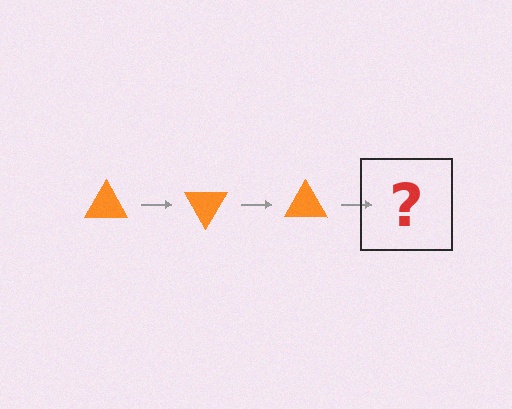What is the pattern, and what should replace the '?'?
The pattern is that the triangle rotates 60 degrees each step. The '?' should be an orange triangle rotated 180 degrees.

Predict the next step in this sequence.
The next step is an orange triangle rotated 180 degrees.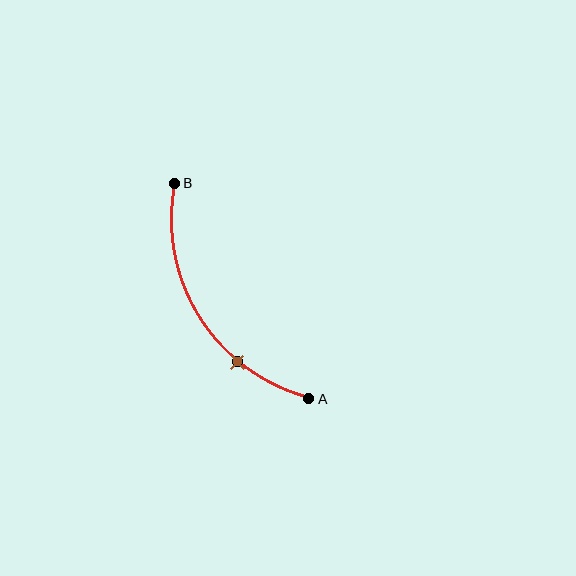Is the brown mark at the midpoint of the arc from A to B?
No. The brown mark lies on the arc but is closer to endpoint A. The arc midpoint would be at the point on the curve equidistant along the arc from both A and B.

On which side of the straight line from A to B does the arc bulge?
The arc bulges to the left of the straight line connecting A and B.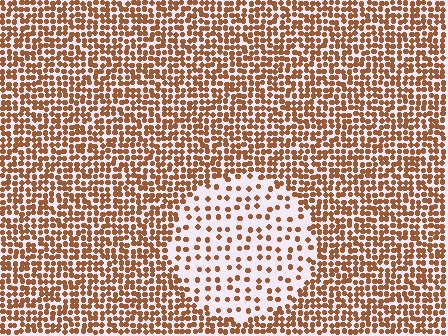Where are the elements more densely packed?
The elements are more densely packed outside the circle boundary.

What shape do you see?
I see a circle.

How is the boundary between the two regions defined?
The boundary is defined by a change in element density (approximately 2.7x ratio). All elements are the same color, size, and shape.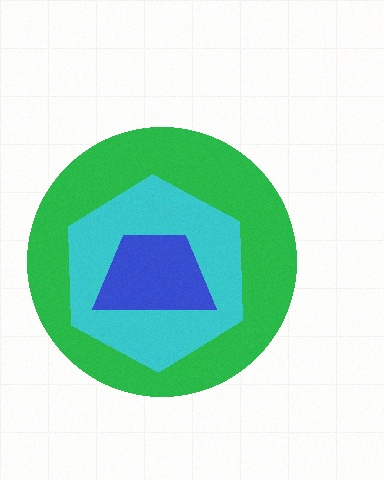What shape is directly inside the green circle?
The cyan hexagon.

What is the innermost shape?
The blue trapezoid.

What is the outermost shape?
The green circle.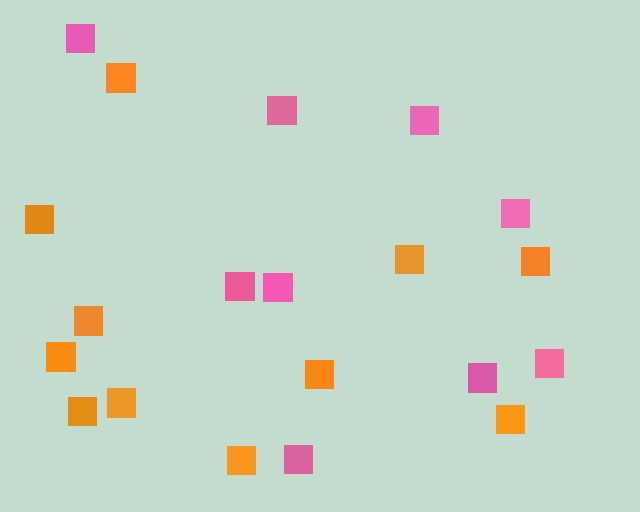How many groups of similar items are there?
There are 2 groups: one group of pink squares (9) and one group of orange squares (11).